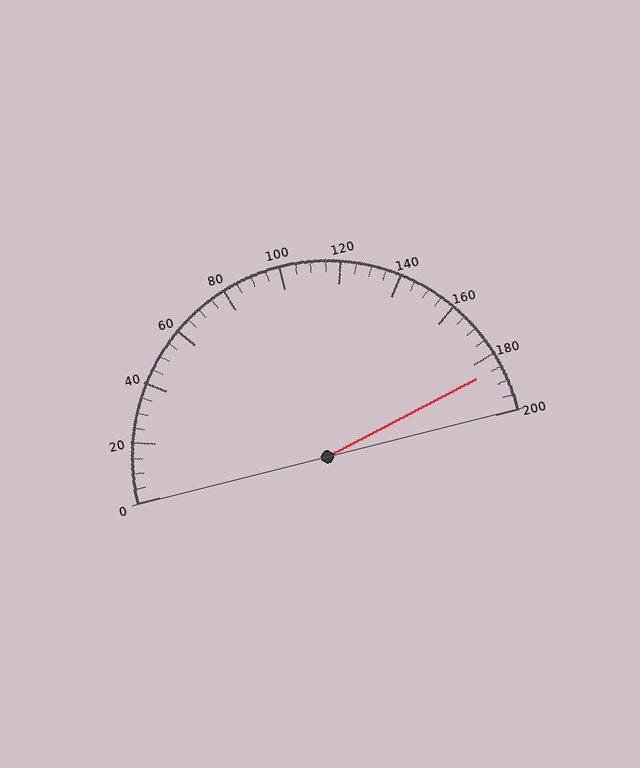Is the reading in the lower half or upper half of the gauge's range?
The reading is in the upper half of the range (0 to 200).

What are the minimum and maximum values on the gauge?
The gauge ranges from 0 to 200.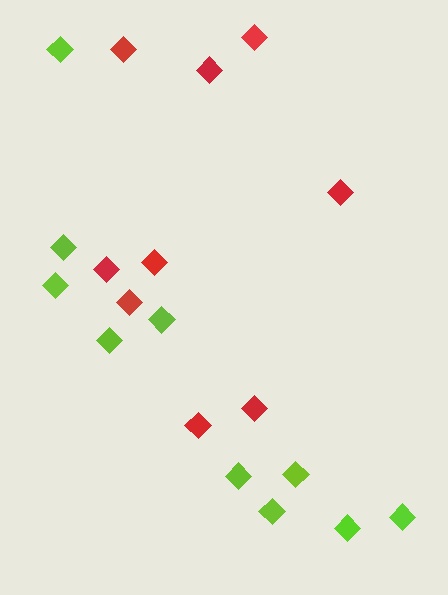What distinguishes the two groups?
There are 2 groups: one group of lime diamonds (10) and one group of red diamonds (9).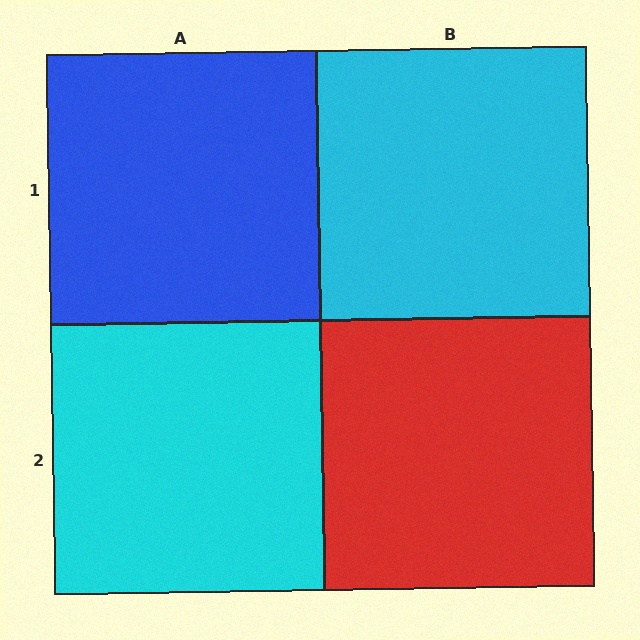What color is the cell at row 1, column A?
Blue.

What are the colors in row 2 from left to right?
Cyan, red.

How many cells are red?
1 cell is red.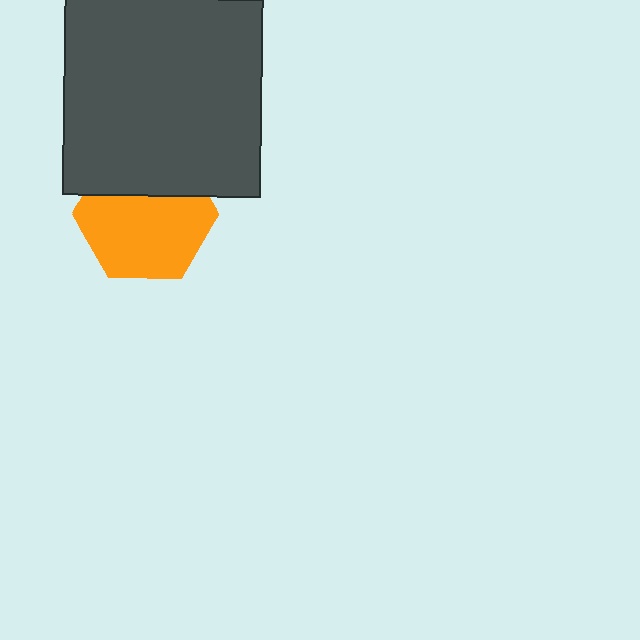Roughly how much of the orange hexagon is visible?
Most of it is visible (roughly 66%).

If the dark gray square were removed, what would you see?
You would see the complete orange hexagon.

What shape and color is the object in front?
The object in front is a dark gray square.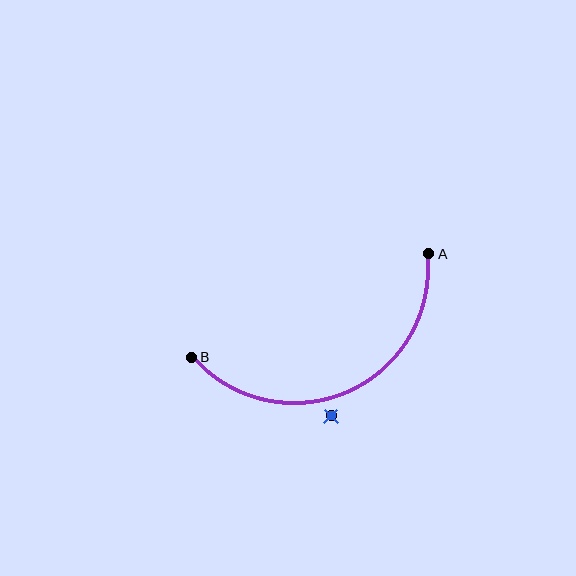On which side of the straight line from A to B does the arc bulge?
The arc bulges below the straight line connecting A and B.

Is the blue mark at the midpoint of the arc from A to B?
No — the blue mark does not lie on the arc at all. It sits slightly outside the curve.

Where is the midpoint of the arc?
The arc midpoint is the point on the curve farthest from the straight line joining A and B. It sits below that line.